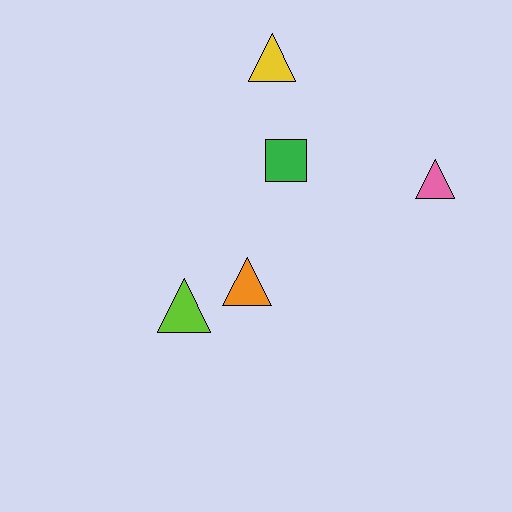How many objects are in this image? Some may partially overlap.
There are 5 objects.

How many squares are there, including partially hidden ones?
There is 1 square.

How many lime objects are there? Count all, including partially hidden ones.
There is 1 lime object.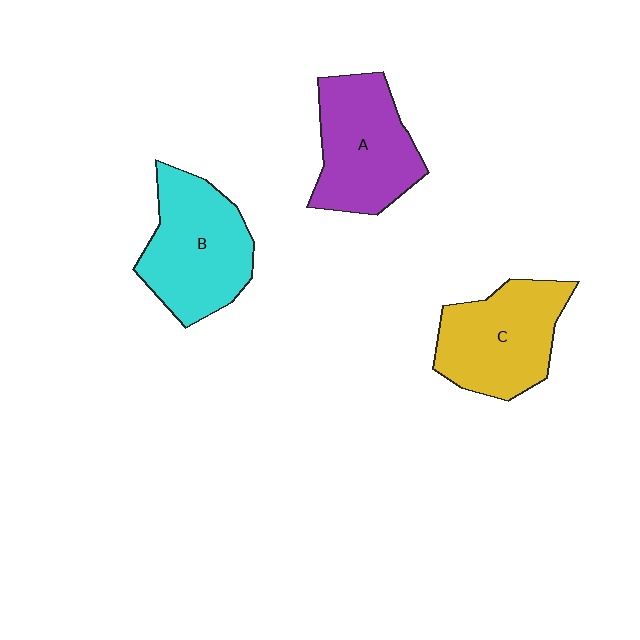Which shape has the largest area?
Shape B (cyan).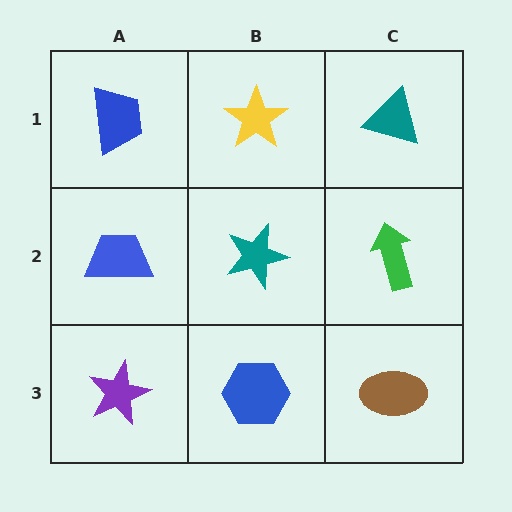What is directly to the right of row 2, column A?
A teal star.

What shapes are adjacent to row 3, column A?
A blue trapezoid (row 2, column A), a blue hexagon (row 3, column B).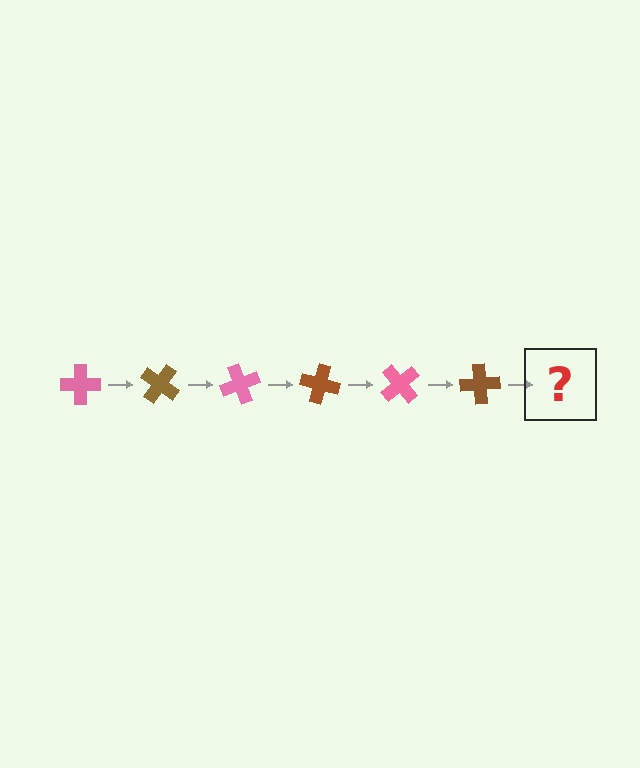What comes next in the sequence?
The next element should be a pink cross, rotated 210 degrees from the start.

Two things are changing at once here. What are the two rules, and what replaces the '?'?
The two rules are that it rotates 35 degrees each step and the color cycles through pink and brown. The '?' should be a pink cross, rotated 210 degrees from the start.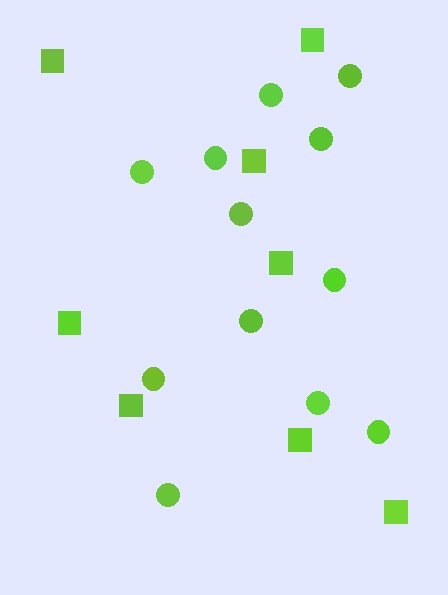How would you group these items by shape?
There are 2 groups: one group of circles (12) and one group of squares (8).